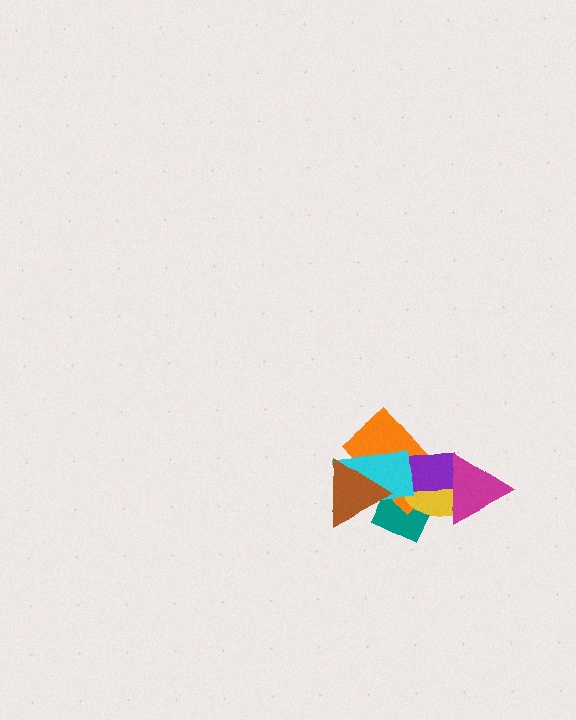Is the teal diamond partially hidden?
Yes, it is partially covered by another shape.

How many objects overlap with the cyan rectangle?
4 objects overlap with the cyan rectangle.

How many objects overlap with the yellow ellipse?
4 objects overlap with the yellow ellipse.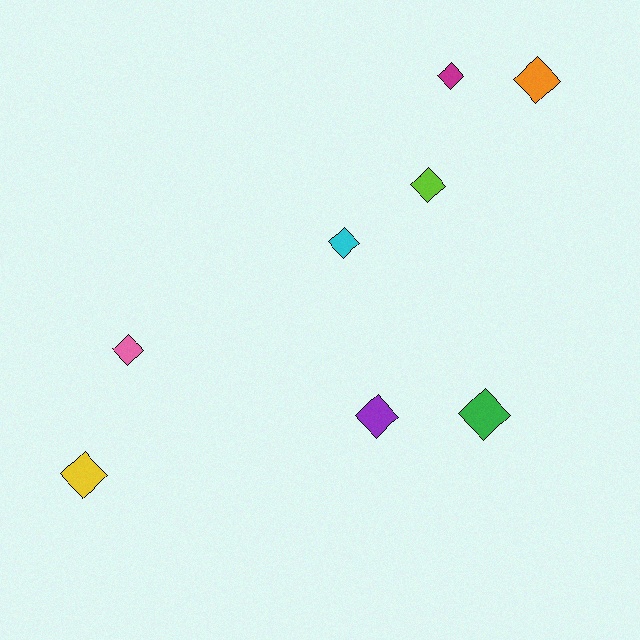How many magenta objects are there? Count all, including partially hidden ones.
There is 1 magenta object.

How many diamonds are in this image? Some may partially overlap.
There are 8 diamonds.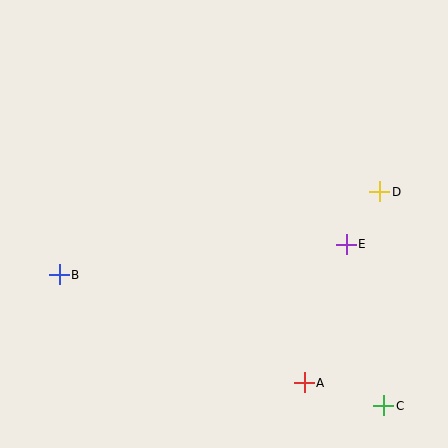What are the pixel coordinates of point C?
Point C is at (384, 406).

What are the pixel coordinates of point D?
Point D is at (380, 192).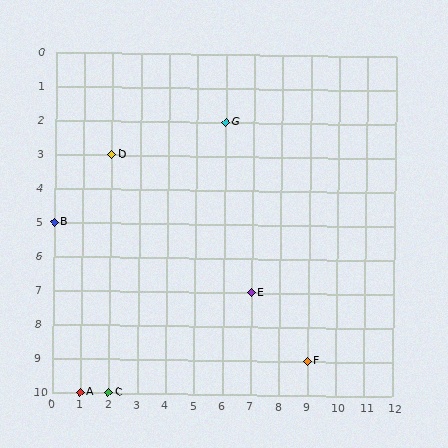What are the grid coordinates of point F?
Point F is at grid coordinates (9, 9).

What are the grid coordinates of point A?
Point A is at grid coordinates (1, 10).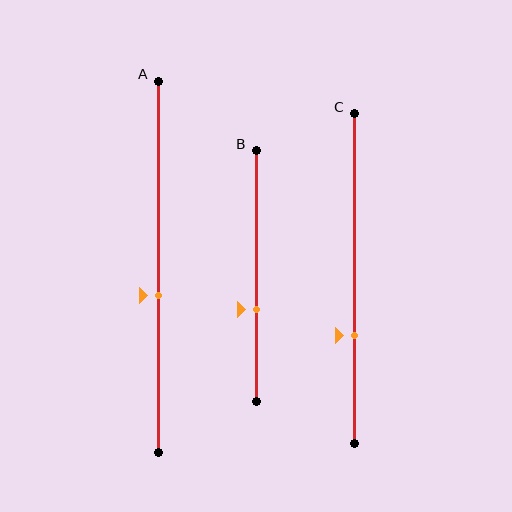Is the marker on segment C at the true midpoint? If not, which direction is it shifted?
No, the marker on segment C is shifted downward by about 17% of the segment length.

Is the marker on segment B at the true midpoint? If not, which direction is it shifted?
No, the marker on segment B is shifted downward by about 13% of the segment length.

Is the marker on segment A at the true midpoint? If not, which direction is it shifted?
No, the marker on segment A is shifted downward by about 8% of the segment length.